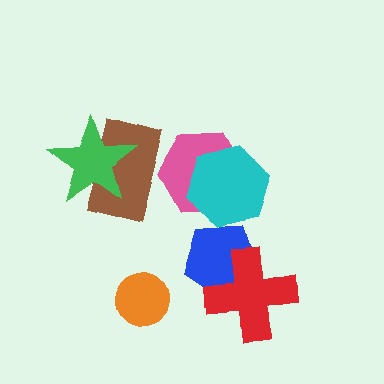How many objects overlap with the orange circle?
0 objects overlap with the orange circle.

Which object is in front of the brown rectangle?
The green star is in front of the brown rectangle.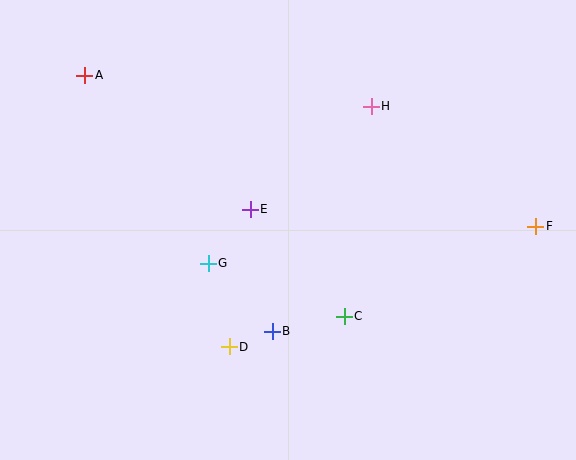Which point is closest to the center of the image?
Point E at (250, 209) is closest to the center.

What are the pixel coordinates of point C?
Point C is at (344, 316).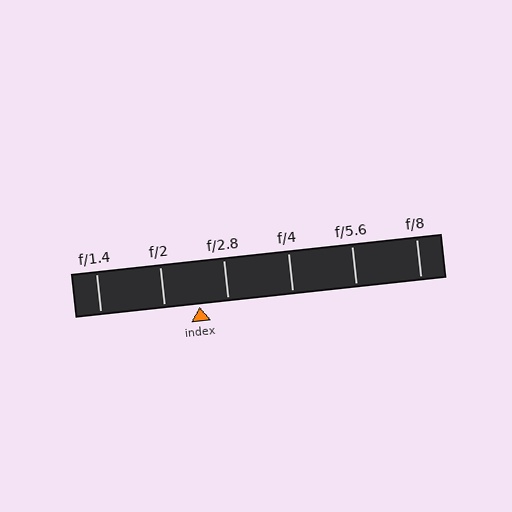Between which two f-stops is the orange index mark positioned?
The index mark is between f/2 and f/2.8.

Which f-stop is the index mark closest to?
The index mark is closest to f/2.8.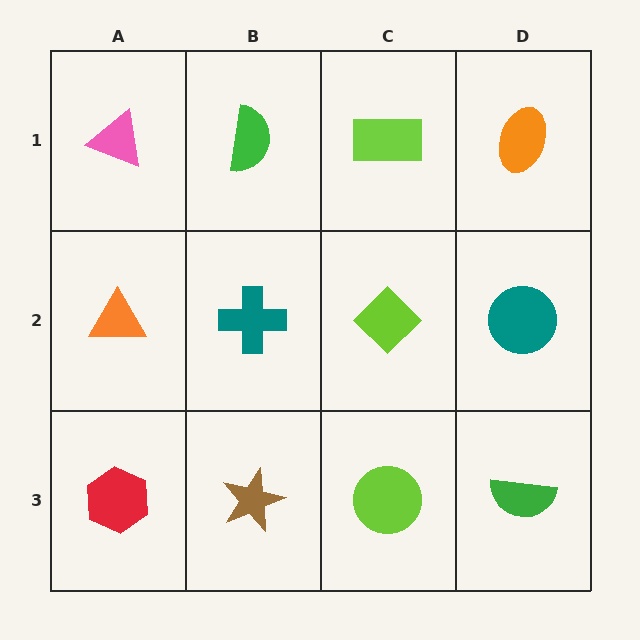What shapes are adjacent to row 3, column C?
A lime diamond (row 2, column C), a brown star (row 3, column B), a green semicircle (row 3, column D).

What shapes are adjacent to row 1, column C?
A lime diamond (row 2, column C), a green semicircle (row 1, column B), an orange ellipse (row 1, column D).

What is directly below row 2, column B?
A brown star.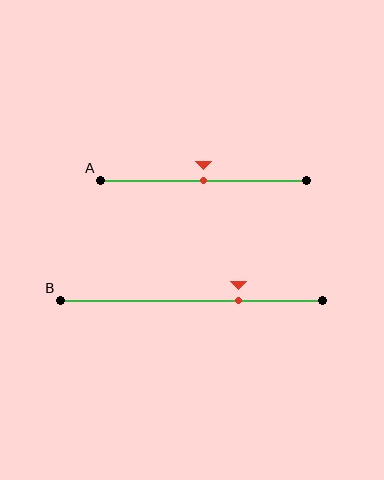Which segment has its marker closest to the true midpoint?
Segment A has its marker closest to the true midpoint.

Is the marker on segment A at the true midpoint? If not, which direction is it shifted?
Yes, the marker on segment A is at the true midpoint.